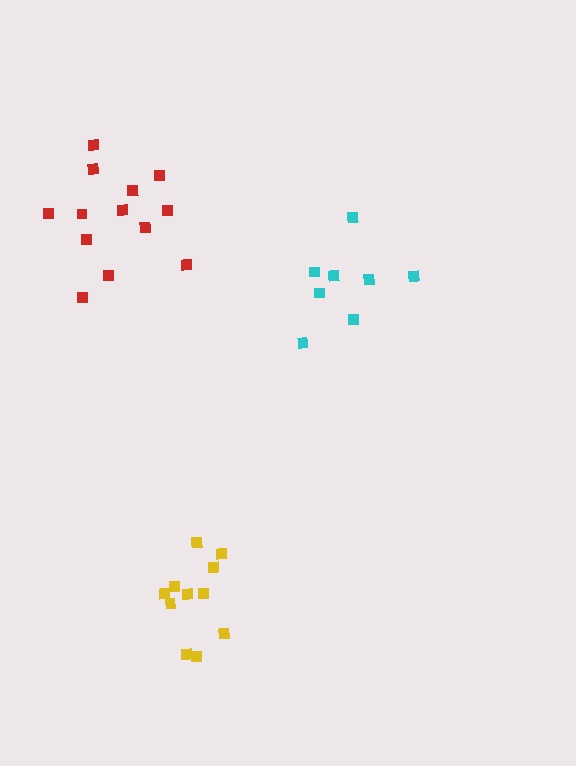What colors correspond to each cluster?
The clusters are colored: red, cyan, yellow.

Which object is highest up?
The red cluster is topmost.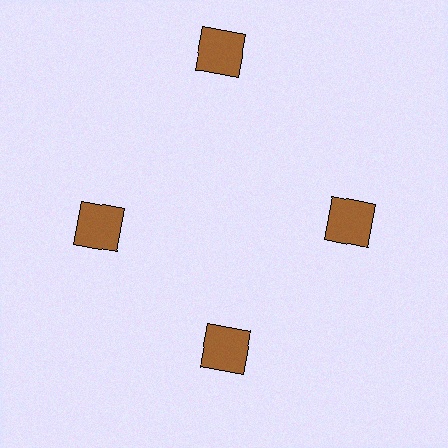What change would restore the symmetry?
The symmetry would be restored by moving it inward, back onto the ring so that all 4 squares sit at equal angles and equal distance from the center.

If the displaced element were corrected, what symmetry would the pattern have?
It would have 4-fold rotational symmetry — the pattern would map onto itself every 90 degrees.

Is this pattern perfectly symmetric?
No. The 4 brown squares are arranged in a ring, but one element near the 12 o'clock position is pushed outward from the center, breaking the 4-fold rotational symmetry.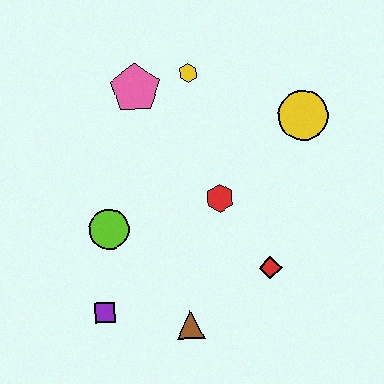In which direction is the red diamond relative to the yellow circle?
The red diamond is below the yellow circle.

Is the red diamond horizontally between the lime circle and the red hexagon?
No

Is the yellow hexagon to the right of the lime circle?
Yes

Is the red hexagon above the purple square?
Yes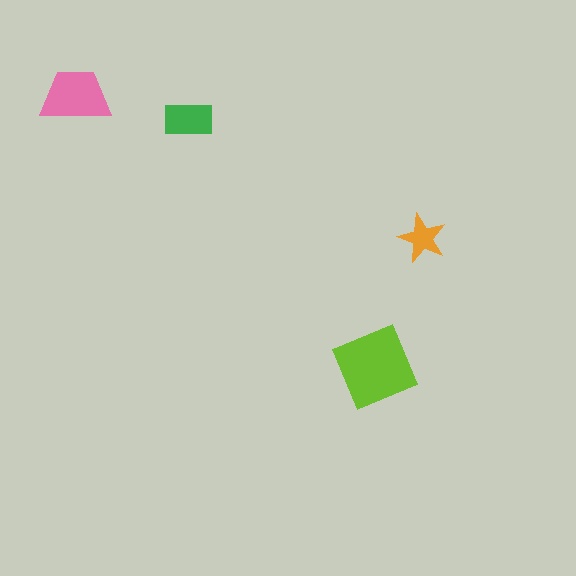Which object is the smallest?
The orange star.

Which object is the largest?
The lime diamond.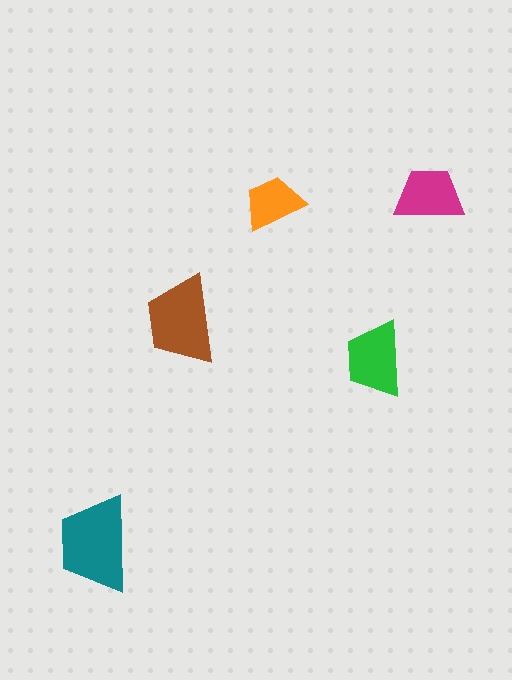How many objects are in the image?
There are 5 objects in the image.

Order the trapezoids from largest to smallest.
the teal one, the brown one, the green one, the magenta one, the orange one.